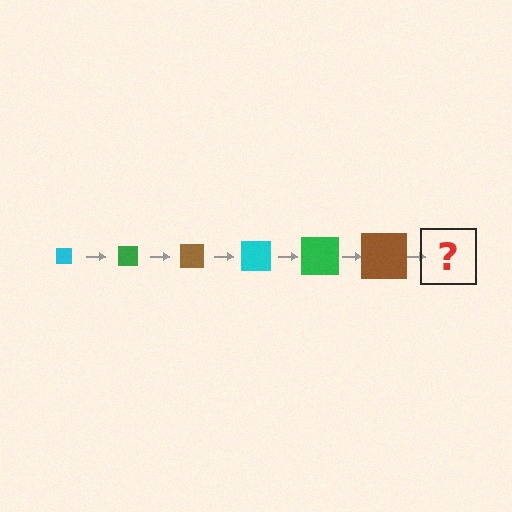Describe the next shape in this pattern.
It should be a cyan square, larger than the previous one.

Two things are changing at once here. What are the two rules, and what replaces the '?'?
The two rules are that the square grows larger each step and the color cycles through cyan, green, and brown. The '?' should be a cyan square, larger than the previous one.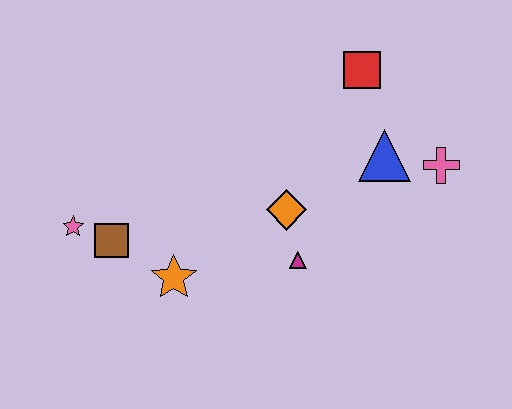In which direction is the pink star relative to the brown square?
The pink star is to the left of the brown square.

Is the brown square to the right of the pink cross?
No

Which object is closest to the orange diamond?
The magenta triangle is closest to the orange diamond.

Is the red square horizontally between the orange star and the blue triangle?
Yes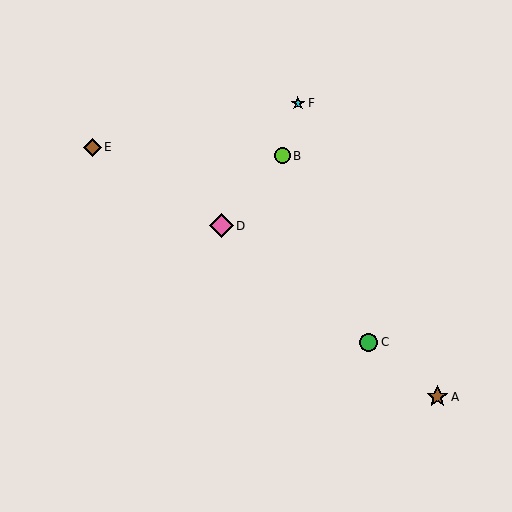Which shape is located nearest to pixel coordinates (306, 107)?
The cyan star (labeled F) at (298, 103) is nearest to that location.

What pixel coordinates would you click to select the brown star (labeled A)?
Click at (437, 397) to select the brown star A.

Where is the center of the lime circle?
The center of the lime circle is at (282, 156).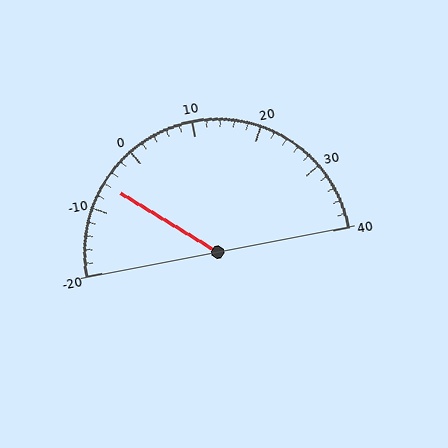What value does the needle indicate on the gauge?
The needle indicates approximately -6.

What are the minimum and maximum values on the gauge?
The gauge ranges from -20 to 40.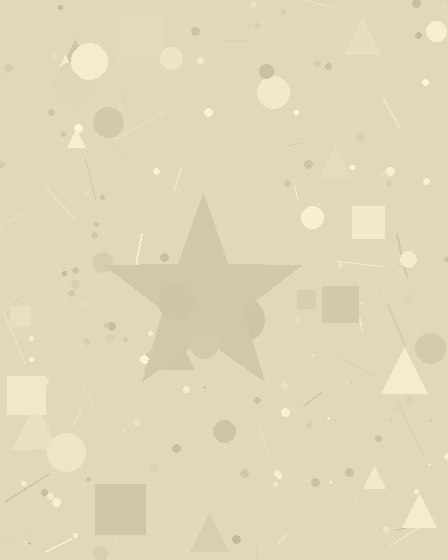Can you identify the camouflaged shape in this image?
The camouflaged shape is a star.